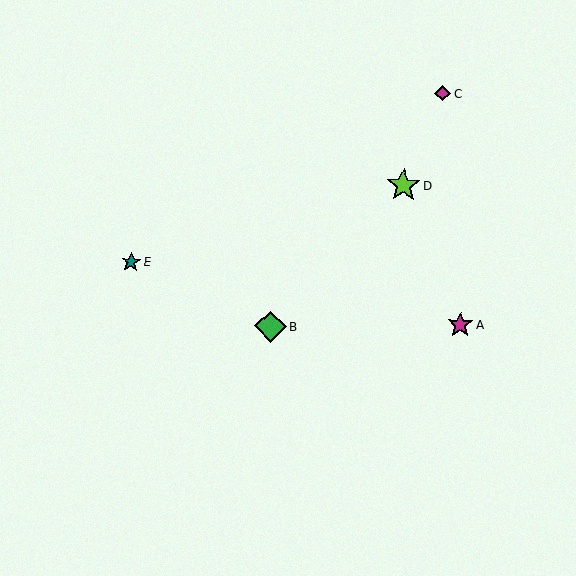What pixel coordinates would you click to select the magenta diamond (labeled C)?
Click at (443, 93) to select the magenta diamond C.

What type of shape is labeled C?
Shape C is a magenta diamond.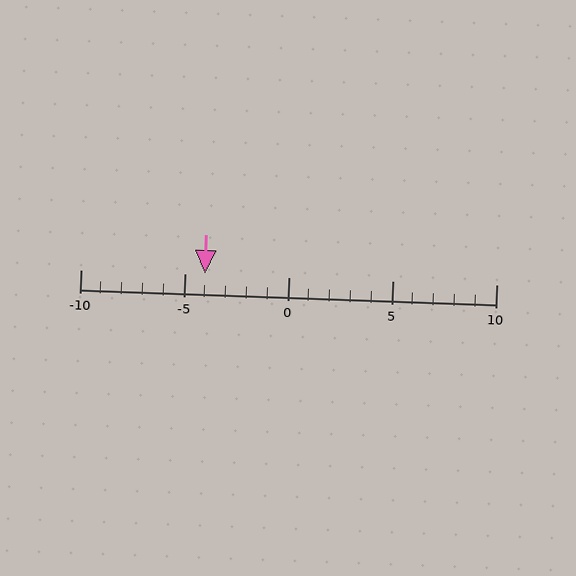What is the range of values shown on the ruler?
The ruler shows values from -10 to 10.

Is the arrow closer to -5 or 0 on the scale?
The arrow is closer to -5.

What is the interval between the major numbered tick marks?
The major tick marks are spaced 5 units apart.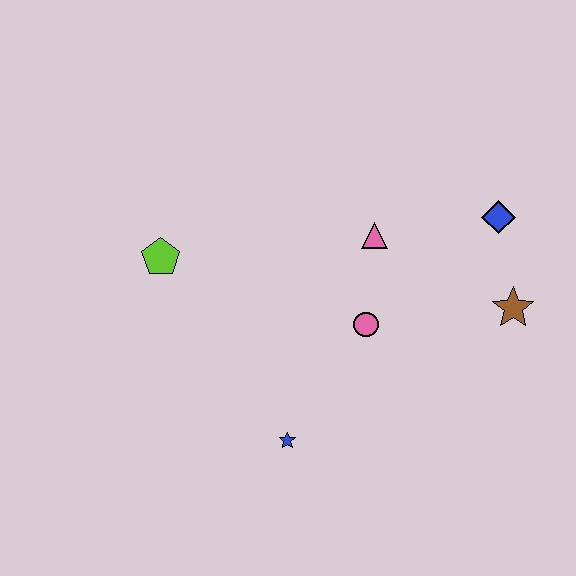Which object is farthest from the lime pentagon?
The brown star is farthest from the lime pentagon.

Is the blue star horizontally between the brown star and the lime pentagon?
Yes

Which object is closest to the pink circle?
The pink triangle is closest to the pink circle.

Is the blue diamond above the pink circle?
Yes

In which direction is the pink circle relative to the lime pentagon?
The pink circle is to the right of the lime pentagon.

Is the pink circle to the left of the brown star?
Yes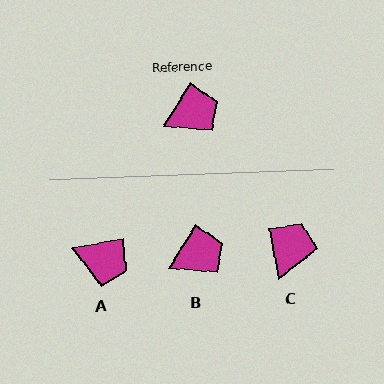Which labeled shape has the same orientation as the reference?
B.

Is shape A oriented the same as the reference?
No, it is off by about 47 degrees.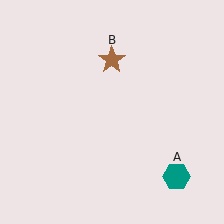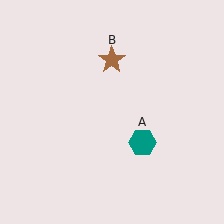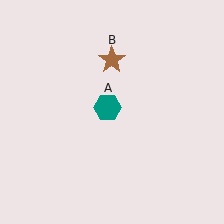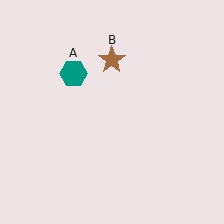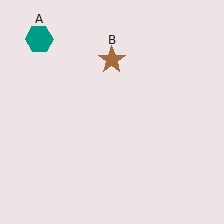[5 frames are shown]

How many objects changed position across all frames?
1 object changed position: teal hexagon (object A).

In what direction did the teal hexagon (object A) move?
The teal hexagon (object A) moved up and to the left.